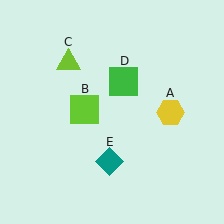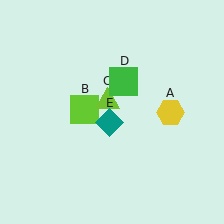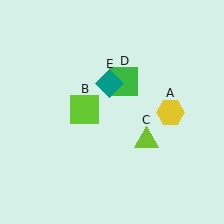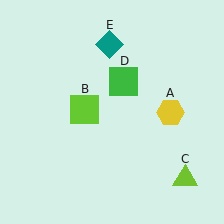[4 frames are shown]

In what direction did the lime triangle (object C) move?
The lime triangle (object C) moved down and to the right.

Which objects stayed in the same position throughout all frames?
Yellow hexagon (object A) and lime square (object B) and green square (object D) remained stationary.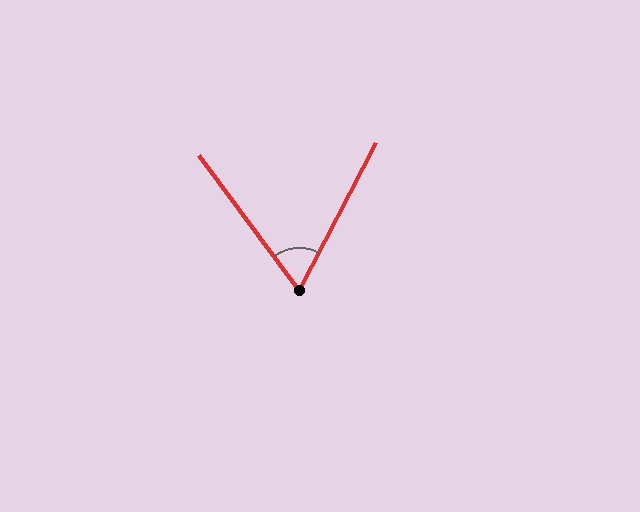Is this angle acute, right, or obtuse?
It is acute.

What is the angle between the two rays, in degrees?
Approximately 64 degrees.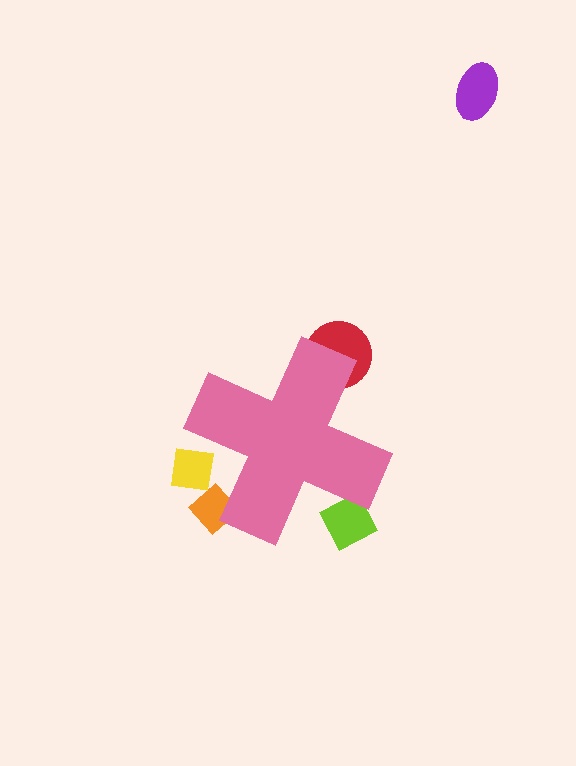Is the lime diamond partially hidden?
Yes, the lime diamond is partially hidden behind the pink cross.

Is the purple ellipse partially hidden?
No, the purple ellipse is fully visible.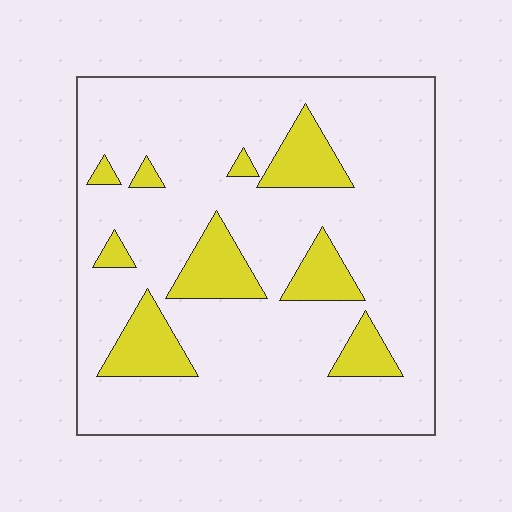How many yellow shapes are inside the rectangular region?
9.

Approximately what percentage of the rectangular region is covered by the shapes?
Approximately 15%.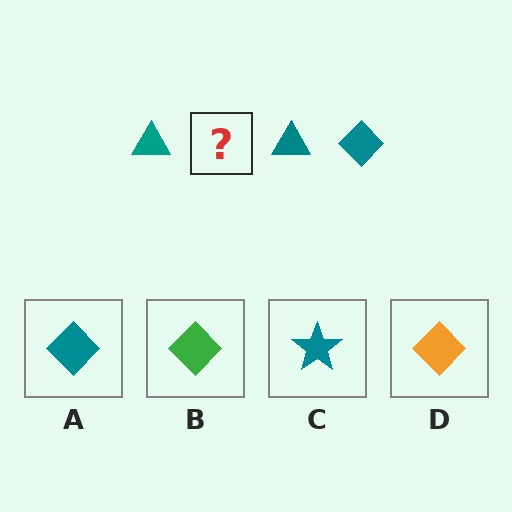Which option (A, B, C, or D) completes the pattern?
A.